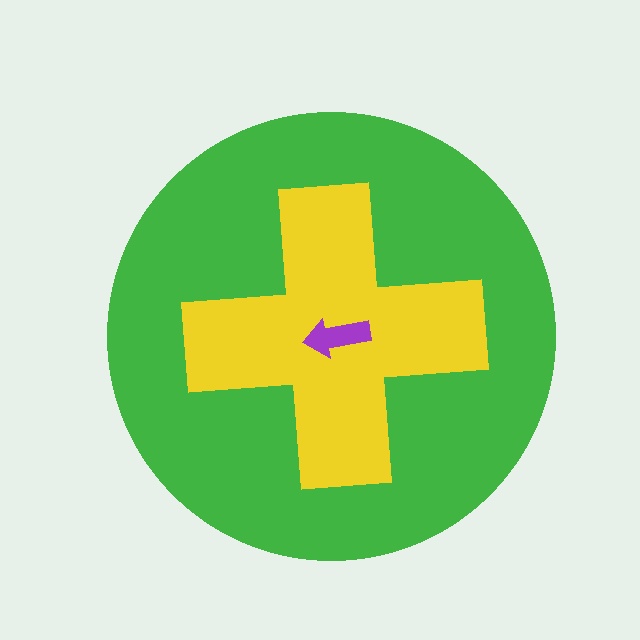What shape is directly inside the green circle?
The yellow cross.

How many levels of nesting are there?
3.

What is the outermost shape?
The green circle.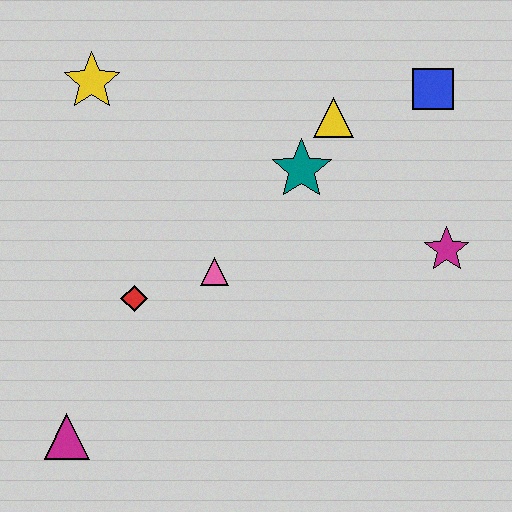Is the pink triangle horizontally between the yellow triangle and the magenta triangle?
Yes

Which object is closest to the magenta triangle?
The red diamond is closest to the magenta triangle.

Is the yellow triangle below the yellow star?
Yes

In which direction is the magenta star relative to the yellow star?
The magenta star is to the right of the yellow star.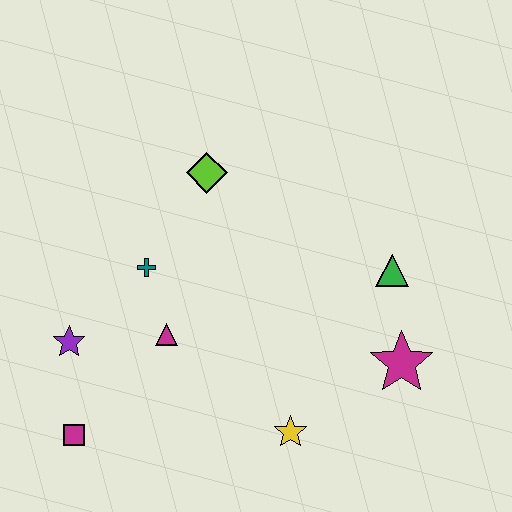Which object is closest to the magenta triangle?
The teal cross is closest to the magenta triangle.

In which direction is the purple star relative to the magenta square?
The purple star is above the magenta square.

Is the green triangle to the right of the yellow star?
Yes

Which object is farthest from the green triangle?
The magenta square is farthest from the green triangle.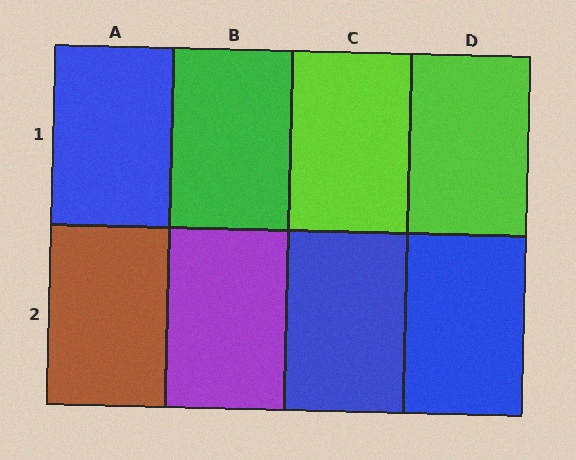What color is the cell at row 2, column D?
Blue.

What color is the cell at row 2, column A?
Brown.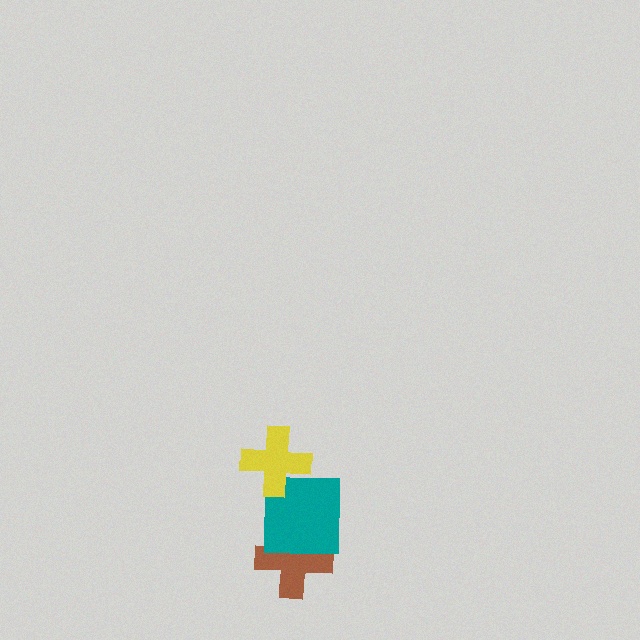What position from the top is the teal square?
The teal square is 2nd from the top.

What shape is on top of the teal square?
The yellow cross is on top of the teal square.